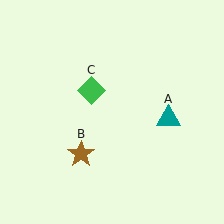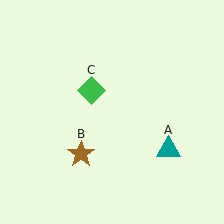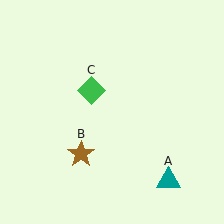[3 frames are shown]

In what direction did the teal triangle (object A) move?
The teal triangle (object A) moved down.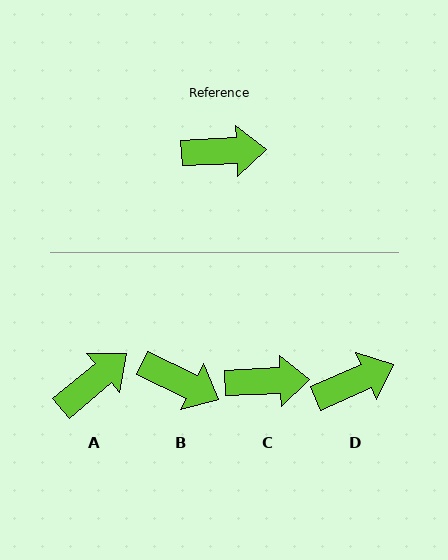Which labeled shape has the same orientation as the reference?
C.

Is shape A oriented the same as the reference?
No, it is off by about 38 degrees.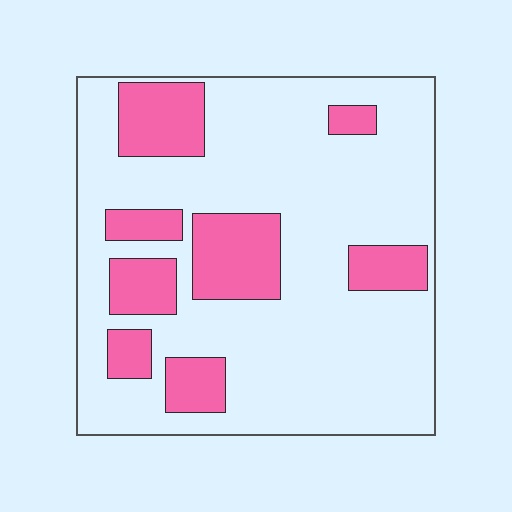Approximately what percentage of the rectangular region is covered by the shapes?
Approximately 25%.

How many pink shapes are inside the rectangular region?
8.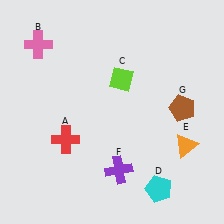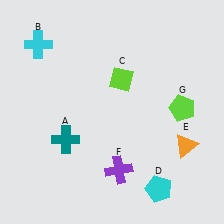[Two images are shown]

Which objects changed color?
A changed from red to teal. B changed from pink to cyan. G changed from brown to lime.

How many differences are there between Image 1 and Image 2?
There are 3 differences between the two images.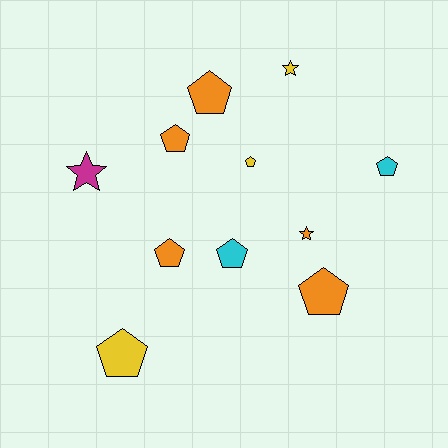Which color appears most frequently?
Orange, with 5 objects.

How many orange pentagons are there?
There are 4 orange pentagons.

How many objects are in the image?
There are 11 objects.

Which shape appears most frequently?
Pentagon, with 8 objects.